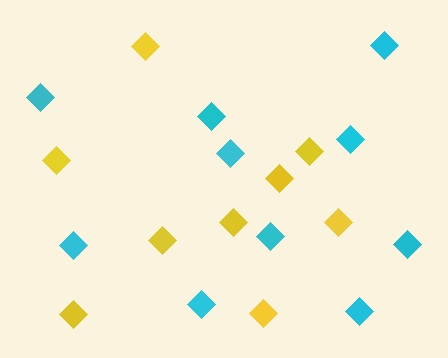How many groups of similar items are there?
There are 2 groups: one group of yellow diamonds (9) and one group of cyan diamonds (10).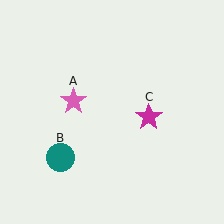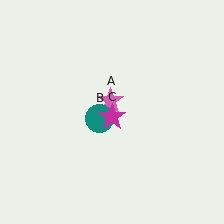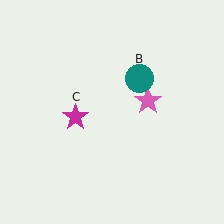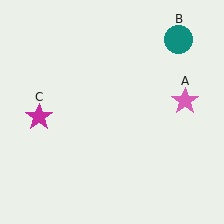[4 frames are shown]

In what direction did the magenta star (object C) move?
The magenta star (object C) moved left.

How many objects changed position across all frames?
3 objects changed position: pink star (object A), teal circle (object B), magenta star (object C).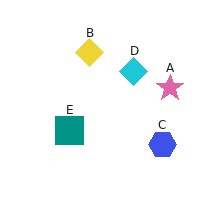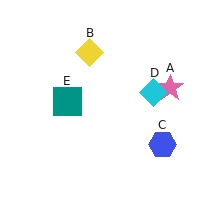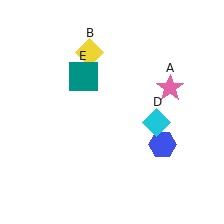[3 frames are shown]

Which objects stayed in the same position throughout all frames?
Pink star (object A) and yellow diamond (object B) and blue hexagon (object C) remained stationary.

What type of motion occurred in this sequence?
The cyan diamond (object D), teal square (object E) rotated clockwise around the center of the scene.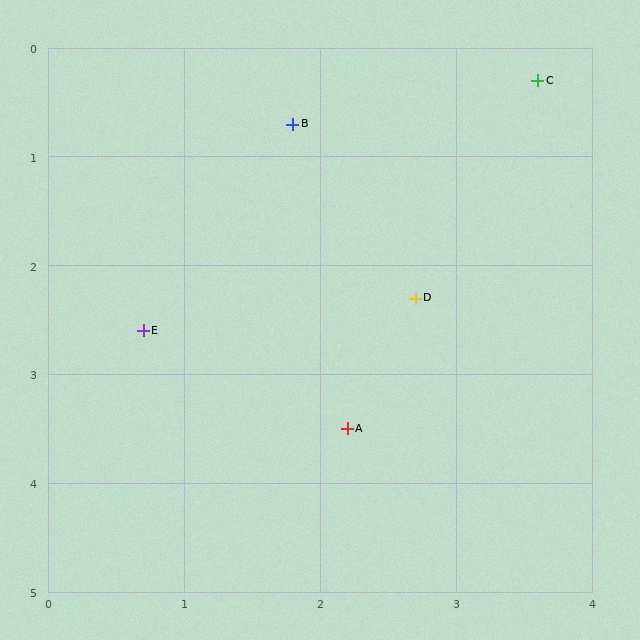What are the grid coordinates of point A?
Point A is at approximately (2.2, 3.5).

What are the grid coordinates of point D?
Point D is at approximately (2.7, 2.3).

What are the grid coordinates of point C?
Point C is at approximately (3.6, 0.3).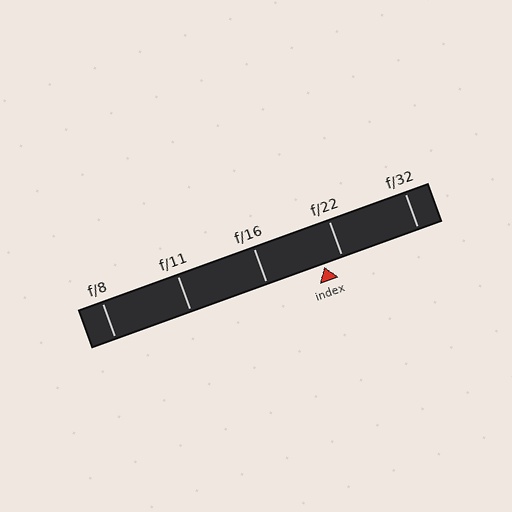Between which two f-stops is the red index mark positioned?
The index mark is between f/16 and f/22.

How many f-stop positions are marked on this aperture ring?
There are 5 f-stop positions marked.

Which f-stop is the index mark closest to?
The index mark is closest to f/22.